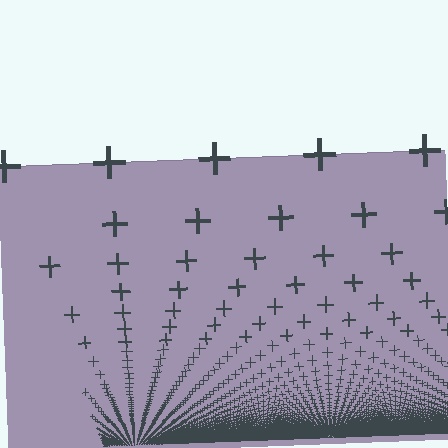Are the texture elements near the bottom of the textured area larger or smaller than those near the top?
Smaller. The gradient is inverted — elements near the bottom are smaller and denser.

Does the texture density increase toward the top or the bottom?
Density increases toward the bottom.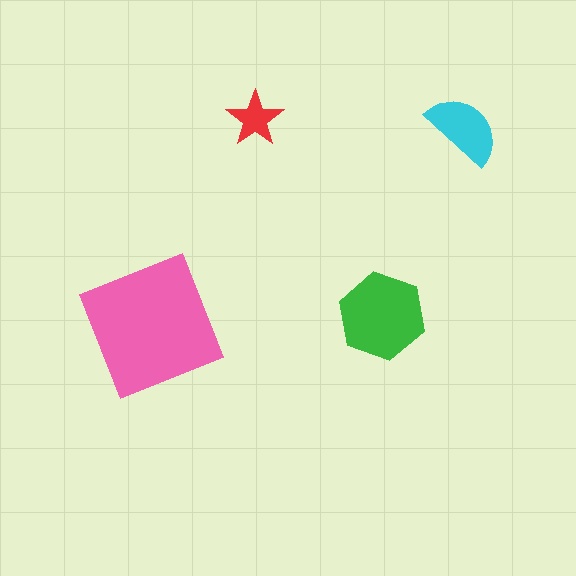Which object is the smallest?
The red star.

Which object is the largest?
The pink square.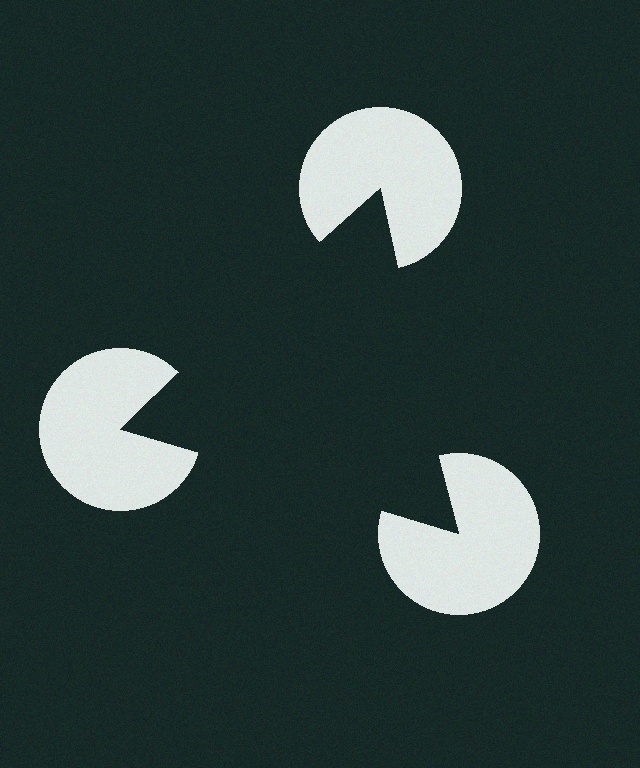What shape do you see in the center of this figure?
An illusory triangle — its edges are inferred from the aligned wedge cuts in the pac-man discs, not physically drawn.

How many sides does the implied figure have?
3 sides.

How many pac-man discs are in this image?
There are 3 — one at each vertex of the illusory triangle.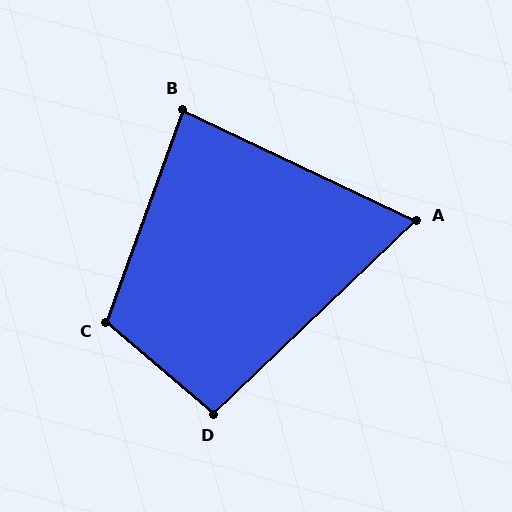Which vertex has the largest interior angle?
C, at approximately 111 degrees.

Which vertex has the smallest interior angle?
A, at approximately 69 degrees.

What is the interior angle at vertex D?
Approximately 96 degrees (obtuse).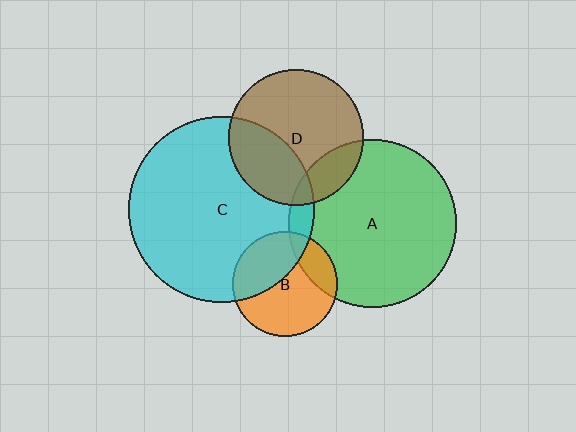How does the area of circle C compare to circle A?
Approximately 1.2 times.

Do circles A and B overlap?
Yes.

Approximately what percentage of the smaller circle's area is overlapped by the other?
Approximately 20%.